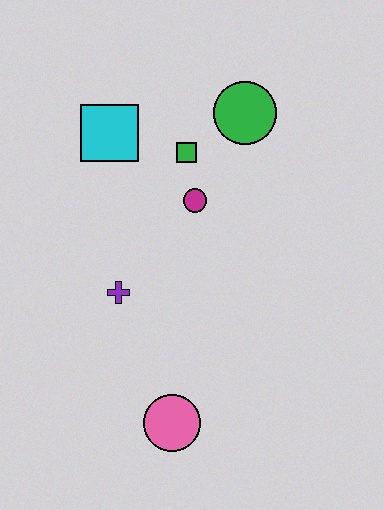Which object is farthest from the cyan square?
The pink circle is farthest from the cyan square.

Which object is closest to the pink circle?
The purple cross is closest to the pink circle.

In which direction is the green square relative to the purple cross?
The green square is above the purple cross.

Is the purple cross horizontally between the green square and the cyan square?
Yes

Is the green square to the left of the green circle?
Yes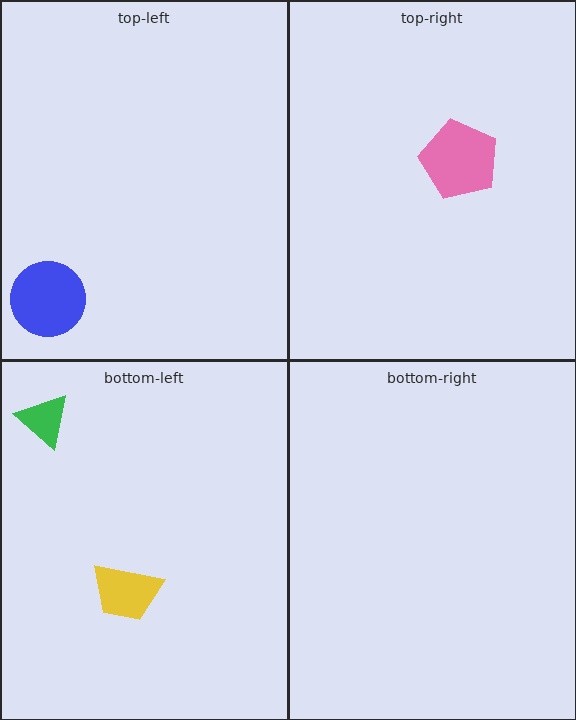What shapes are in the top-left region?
The blue circle.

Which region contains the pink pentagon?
The top-right region.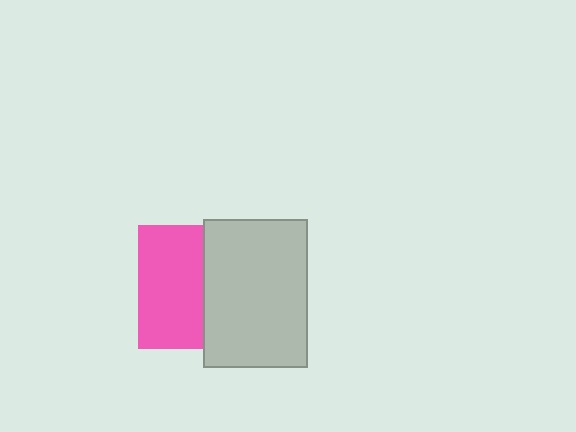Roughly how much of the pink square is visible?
About half of it is visible (roughly 52%).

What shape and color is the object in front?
The object in front is a light gray rectangle.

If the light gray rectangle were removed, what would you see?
You would see the complete pink square.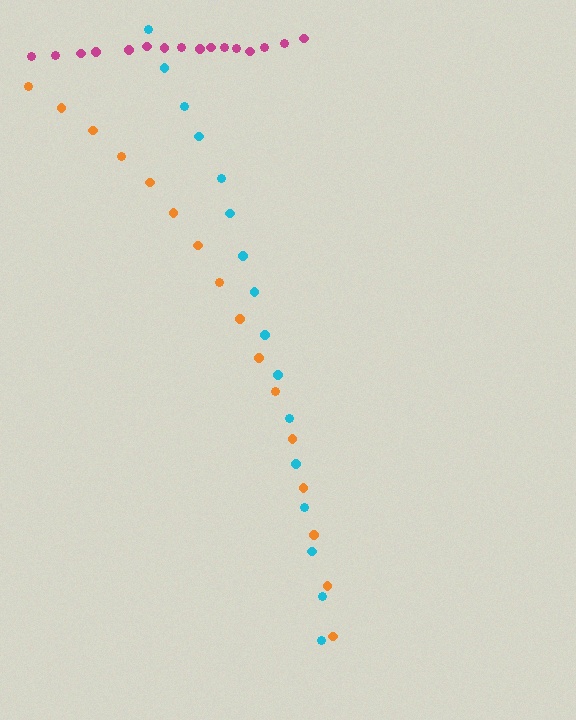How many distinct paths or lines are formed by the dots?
There are 3 distinct paths.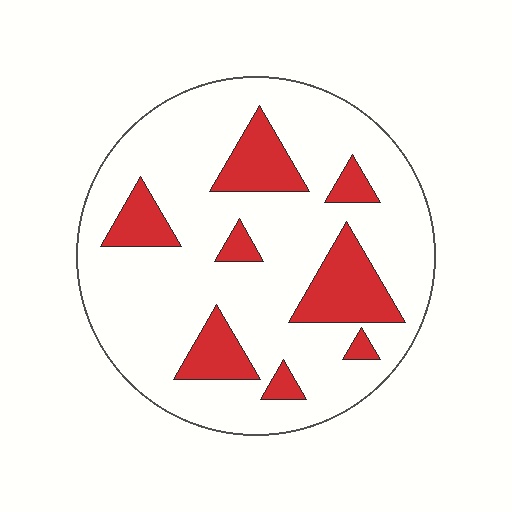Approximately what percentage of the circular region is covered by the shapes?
Approximately 20%.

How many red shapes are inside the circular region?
8.